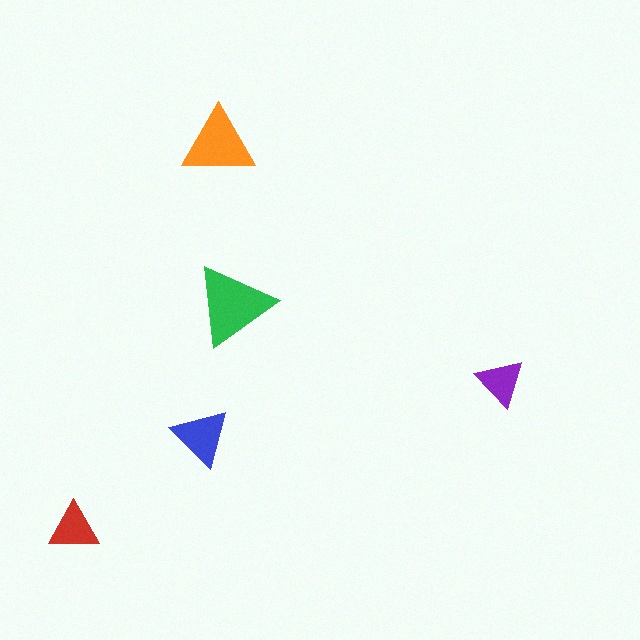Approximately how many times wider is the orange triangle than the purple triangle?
About 1.5 times wider.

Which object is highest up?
The orange triangle is topmost.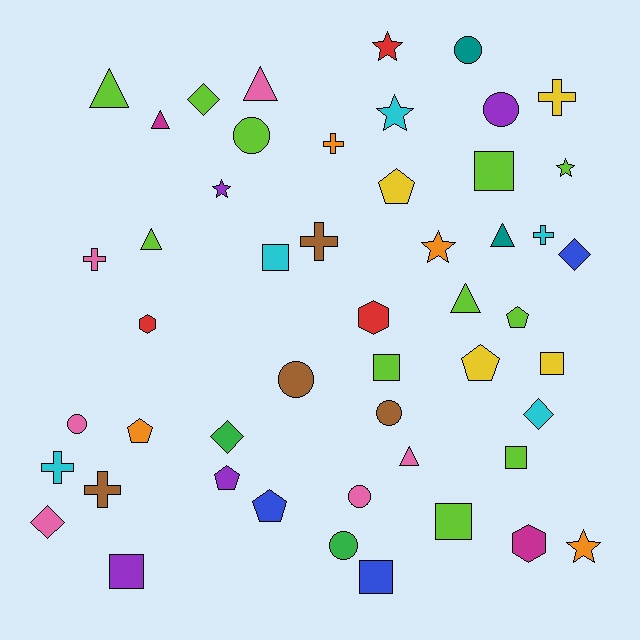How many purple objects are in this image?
There are 4 purple objects.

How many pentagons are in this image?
There are 6 pentagons.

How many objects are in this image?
There are 50 objects.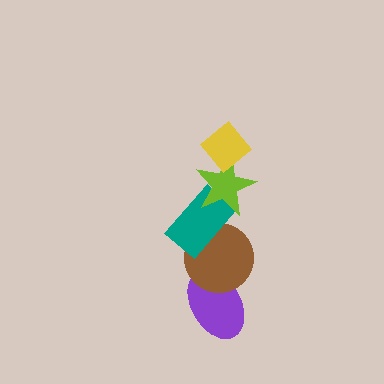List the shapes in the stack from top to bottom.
From top to bottom: the yellow diamond, the lime star, the teal rectangle, the brown circle, the purple ellipse.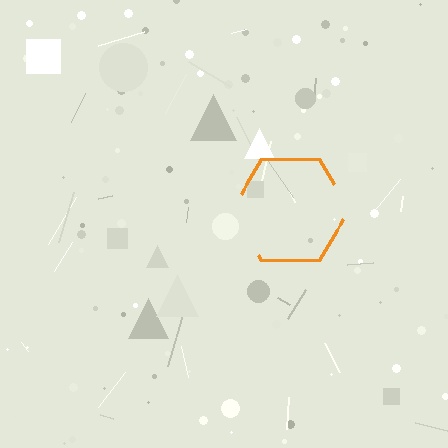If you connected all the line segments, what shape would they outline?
They would outline a hexagon.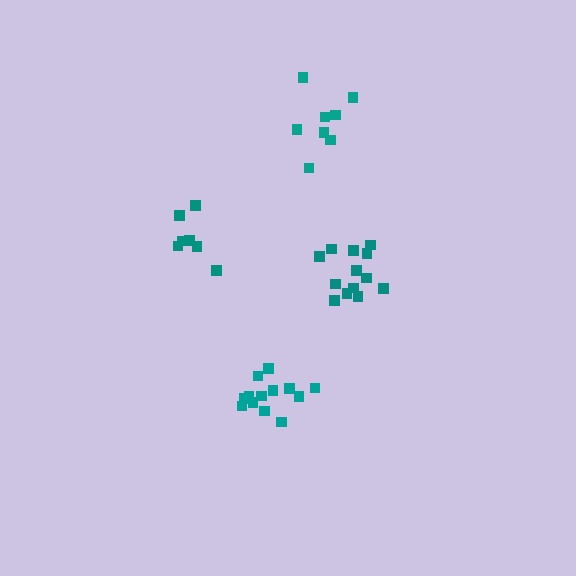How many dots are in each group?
Group 1: 13 dots, Group 2: 13 dots, Group 3: 7 dots, Group 4: 8 dots (41 total).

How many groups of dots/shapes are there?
There are 4 groups.